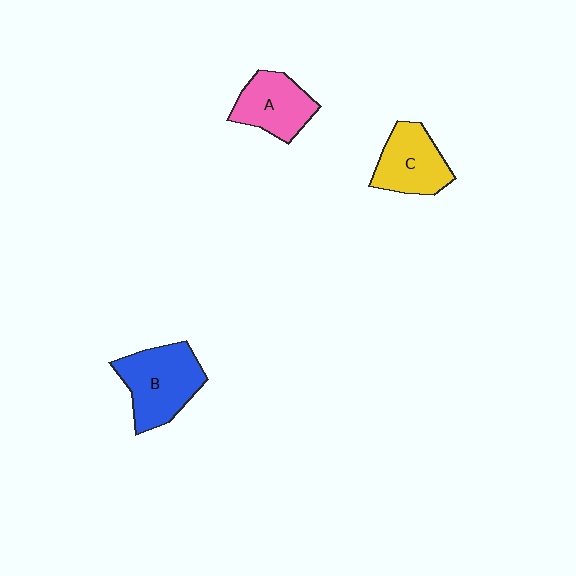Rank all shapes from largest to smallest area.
From largest to smallest: B (blue), C (yellow), A (pink).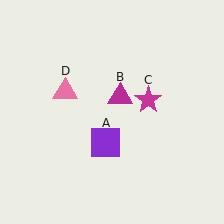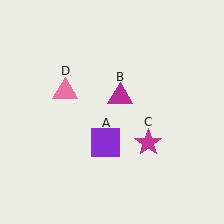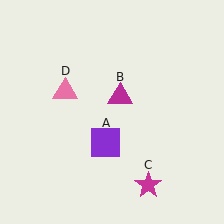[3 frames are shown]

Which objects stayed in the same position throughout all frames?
Purple square (object A) and magenta triangle (object B) and pink triangle (object D) remained stationary.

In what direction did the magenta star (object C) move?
The magenta star (object C) moved down.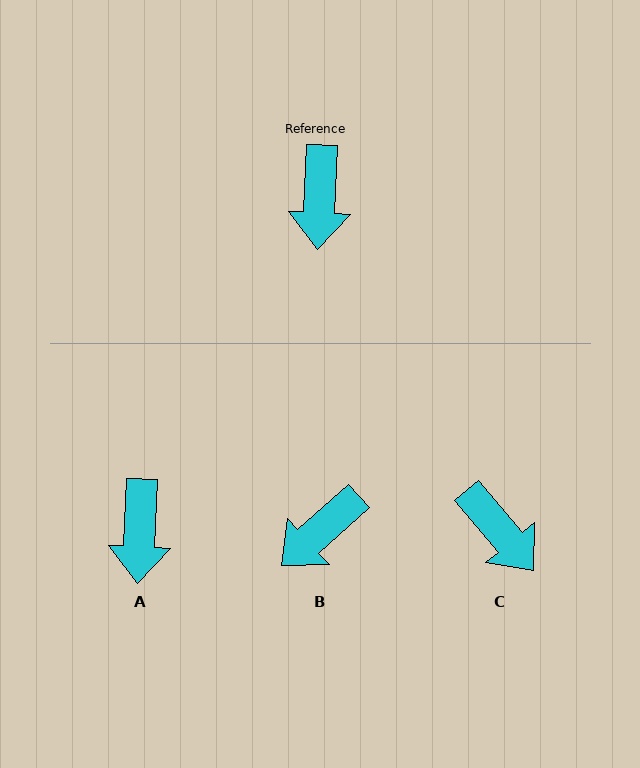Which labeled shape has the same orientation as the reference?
A.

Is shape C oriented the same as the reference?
No, it is off by about 42 degrees.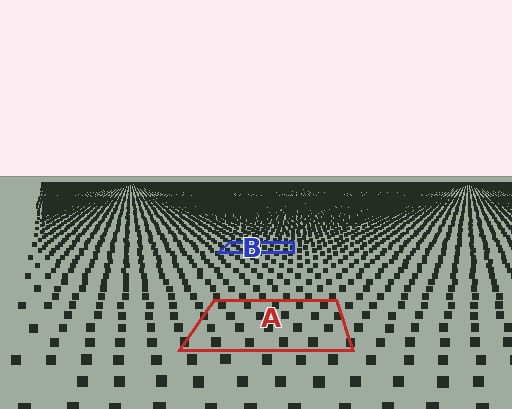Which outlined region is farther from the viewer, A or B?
Region B is farther from the viewer — the texture elements inside it appear smaller and more densely packed.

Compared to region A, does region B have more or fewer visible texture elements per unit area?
Region B has more texture elements per unit area — they are packed more densely because it is farther away.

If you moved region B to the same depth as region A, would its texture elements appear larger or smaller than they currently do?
They would appear larger. At a closer depth, the same texture elements are projected at a bigger on-screen size.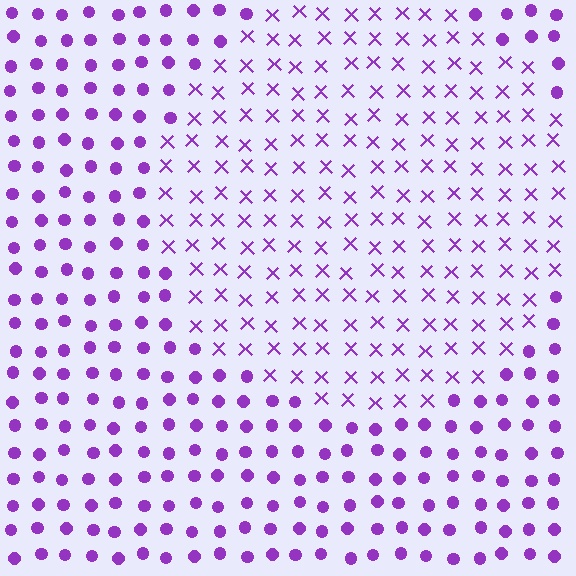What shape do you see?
I see a circle.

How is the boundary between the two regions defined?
The boundary is defined by a change in element shape: X marks inside vs. circles outside. All elements share the same color and spacing.